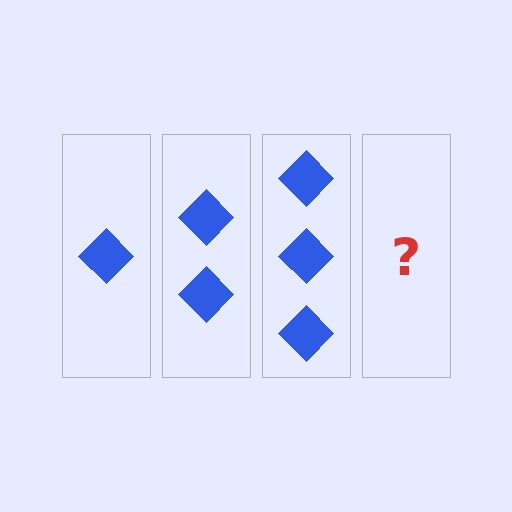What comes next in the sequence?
The next element should be 4 diamonds.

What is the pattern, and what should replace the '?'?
The pattern is that each step adds one more diamond. The '?' should be 4 diamonds.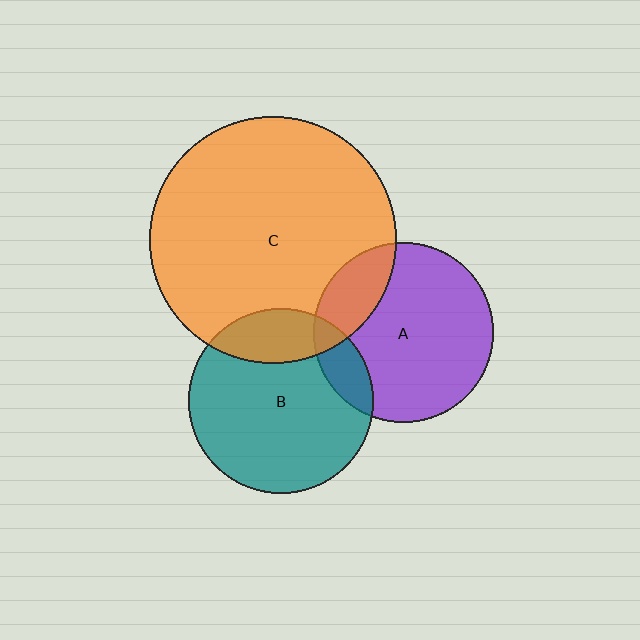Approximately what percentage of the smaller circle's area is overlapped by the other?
Approximately 20%.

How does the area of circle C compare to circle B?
Approximately 1.8 times.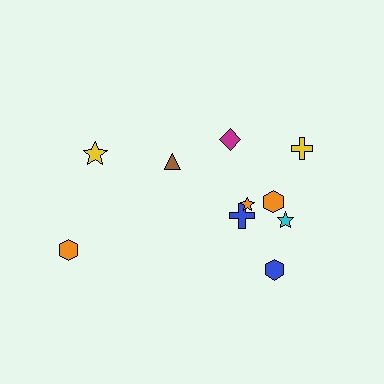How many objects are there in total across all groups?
There are 10 objects.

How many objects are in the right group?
There are 7 objects.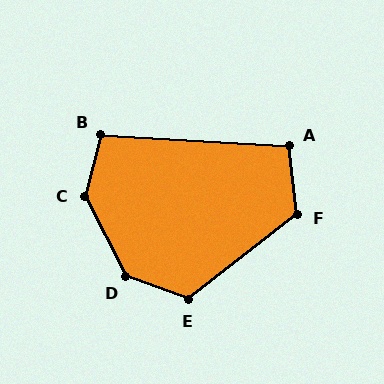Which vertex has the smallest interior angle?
A, at approximately 100 degrees.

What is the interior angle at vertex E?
Approximately 122 degrees (obtuse).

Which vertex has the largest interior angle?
C, at approximately 138 degrees.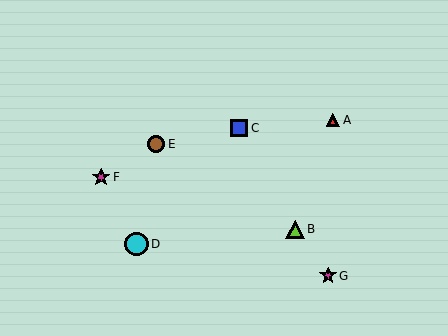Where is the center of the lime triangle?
The center of the lime triangle is at (295, 229).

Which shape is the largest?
The cyan circle (labeled D) is the largest.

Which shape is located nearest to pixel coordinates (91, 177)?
The magenta star (labeled F) at (101, 177) is nearest to that location.